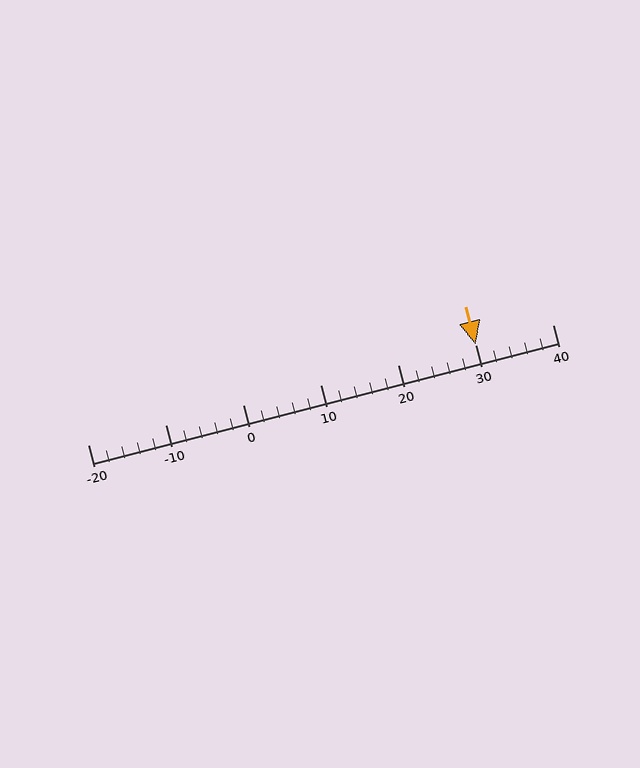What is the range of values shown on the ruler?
The ruler shows values from -20 to 40.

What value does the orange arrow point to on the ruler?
The orange arrow points to approximately 30.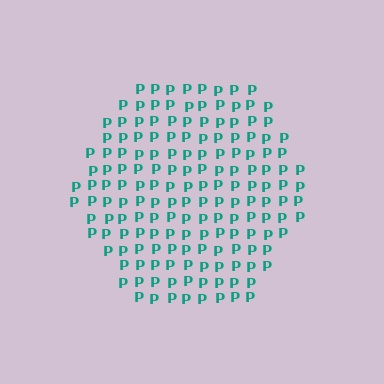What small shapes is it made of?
It is made of small letter P's.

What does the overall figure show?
The overall figure shows a hexagon.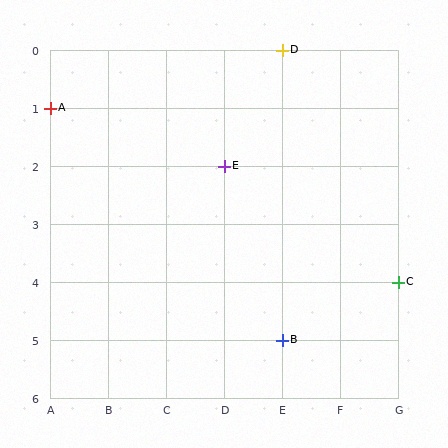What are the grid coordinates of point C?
Point C is at grid coordinates (G, 4).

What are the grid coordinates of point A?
Point A is at grid coordinates (A, 1).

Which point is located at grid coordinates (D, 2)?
Point E is at (D, 2).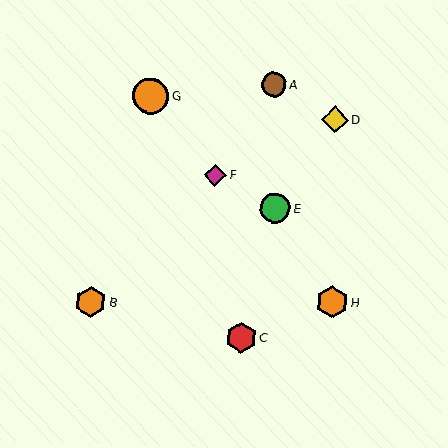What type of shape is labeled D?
Shape D is a yellow diamond.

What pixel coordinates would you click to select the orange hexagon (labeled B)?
Click at (91, 302) to select the orange hexagon B.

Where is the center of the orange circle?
The center of the orange circle is at (151, 96).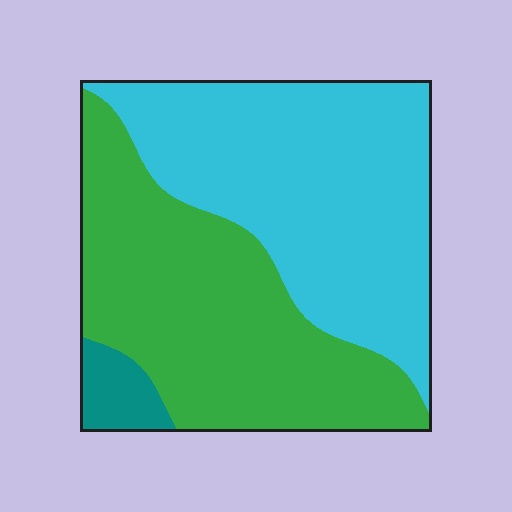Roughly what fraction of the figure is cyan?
Cyan takes up about one half (1/2) of the figure.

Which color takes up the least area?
Teal, at roughly 5%.